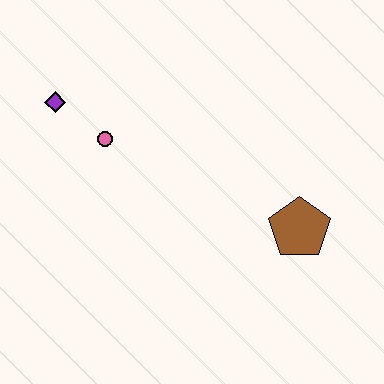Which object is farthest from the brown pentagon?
The purple diamond is farthest from the brown pentagon.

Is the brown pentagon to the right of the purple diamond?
Yes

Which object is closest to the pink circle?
The purple diamond is closest to the pink circle.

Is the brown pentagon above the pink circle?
No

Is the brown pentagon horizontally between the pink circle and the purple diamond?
No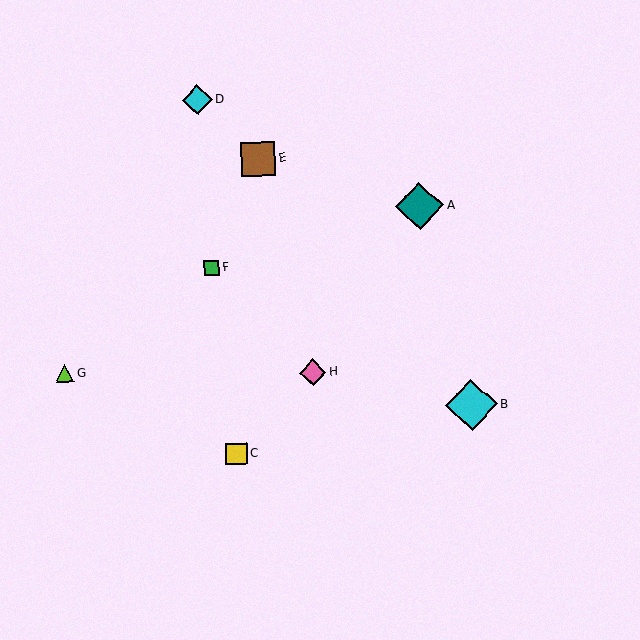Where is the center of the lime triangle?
The center of the lime triangle is at (65, 373).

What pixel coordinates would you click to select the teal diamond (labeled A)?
Click at (420, 206) to select the teal diamond A.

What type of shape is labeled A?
Shape A is a teal diamond.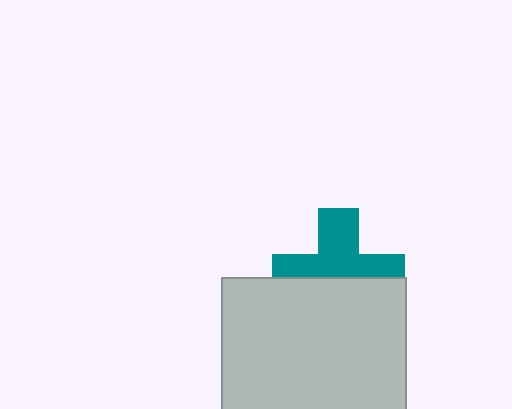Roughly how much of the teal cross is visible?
About half of it is visible (roughly 54%).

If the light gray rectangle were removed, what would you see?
You would see the complete teal cross.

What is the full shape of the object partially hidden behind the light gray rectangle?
The partially hidden object is a teal cross.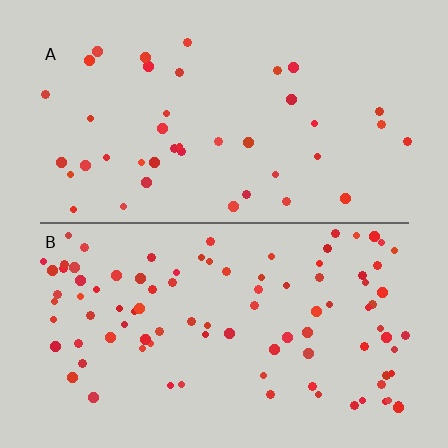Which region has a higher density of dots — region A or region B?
B (the bottom).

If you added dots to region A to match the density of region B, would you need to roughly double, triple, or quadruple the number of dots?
Approximately double.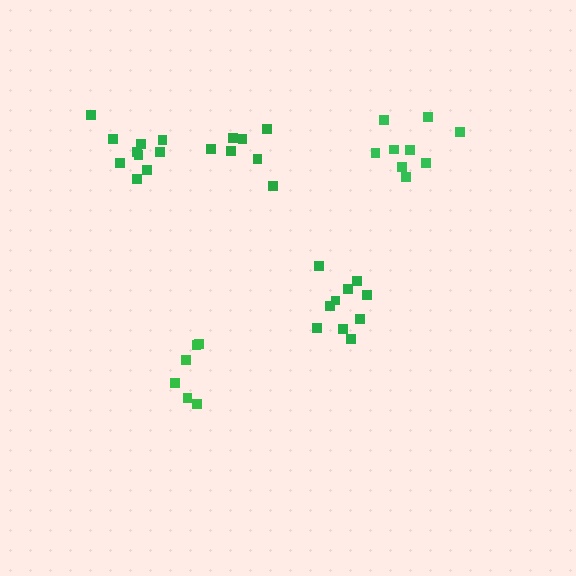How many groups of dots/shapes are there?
There are 5 groups.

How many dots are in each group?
Group 1: 6 dots, Group 2: 9 dots, Group 3: 7 dots, Group 4: 10 dots, Group 5: 10 dots (42 total).